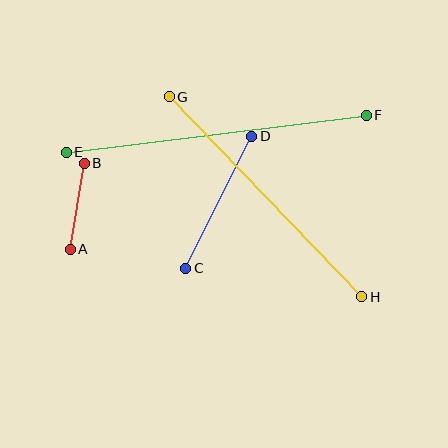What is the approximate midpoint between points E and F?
The midpoint is at approximately (216, 134) pixels.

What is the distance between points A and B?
The distance is approximately 87 pixels.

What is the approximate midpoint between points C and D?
The midpoint is at approximately (219, 202) pixels.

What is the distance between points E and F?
The distance is approximately 302 pixels.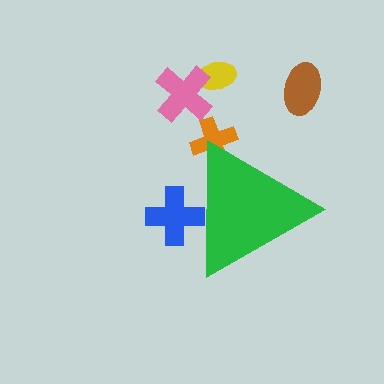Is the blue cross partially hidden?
Yes, the blue cross is partially hidden behind the green triangle.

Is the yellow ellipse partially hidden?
No, the yellow ellipse is fully visible.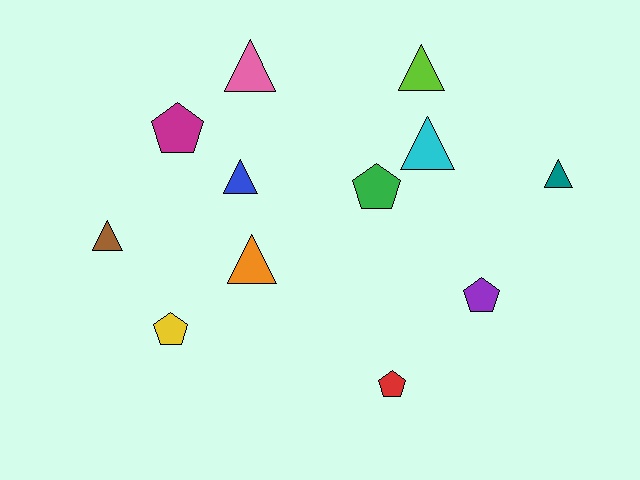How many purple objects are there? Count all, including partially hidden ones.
There is 1 purple object.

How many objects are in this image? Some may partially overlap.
There are 12 objects.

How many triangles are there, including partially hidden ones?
There are 7 triangles.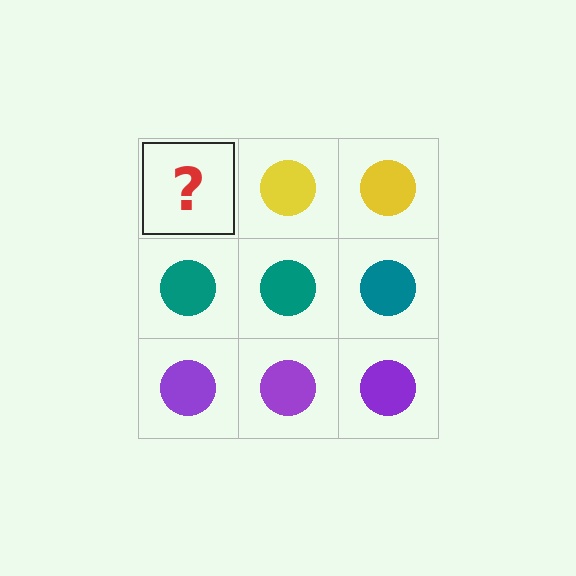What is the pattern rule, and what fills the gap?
The rule is that each row has a consistent color. The gap should be filled with a yellow circle.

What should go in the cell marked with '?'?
The missing cell should contain a yellow circle.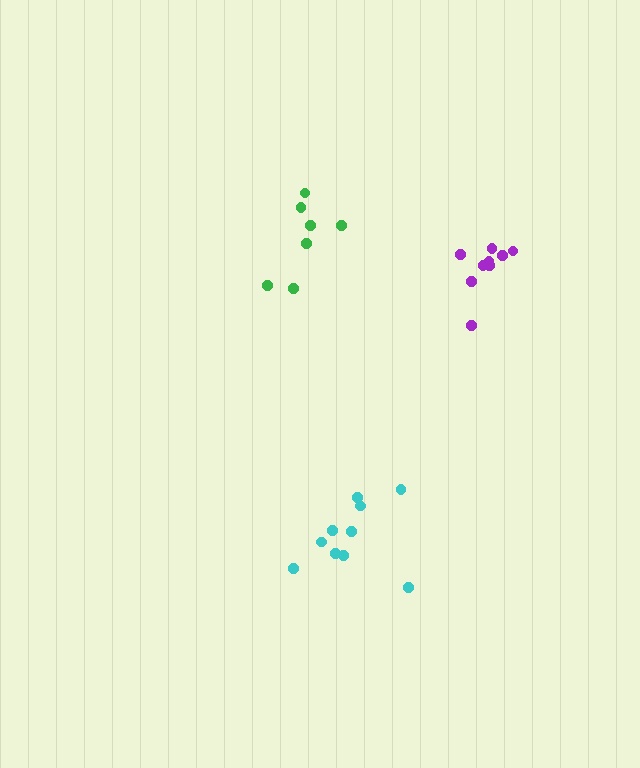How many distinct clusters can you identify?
There are 3 distinct clusters.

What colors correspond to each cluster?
The clusters are colored: green, cyan, purple.